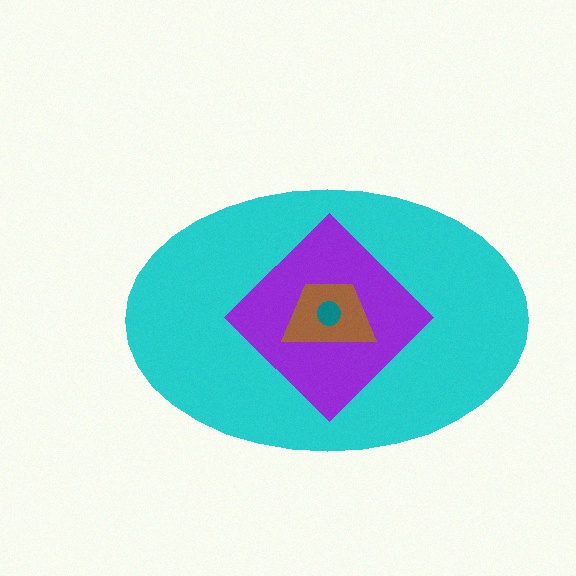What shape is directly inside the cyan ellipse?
The purple diamond.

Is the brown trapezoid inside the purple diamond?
Yes.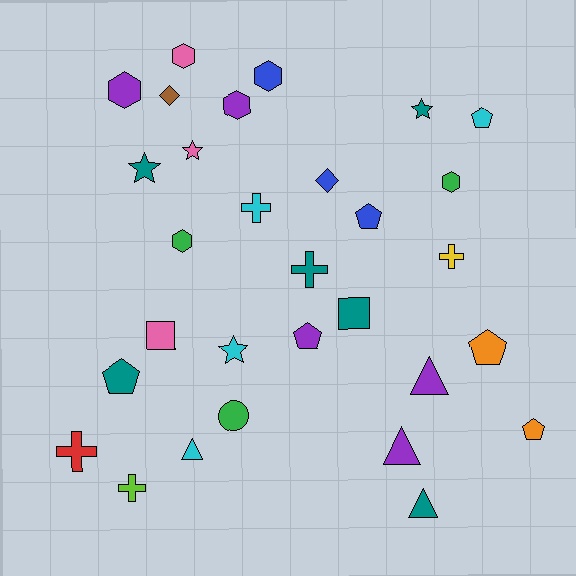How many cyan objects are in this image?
There are 4 cyan objects.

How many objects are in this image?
There are 30 objects.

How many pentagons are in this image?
There are 6 pentagons.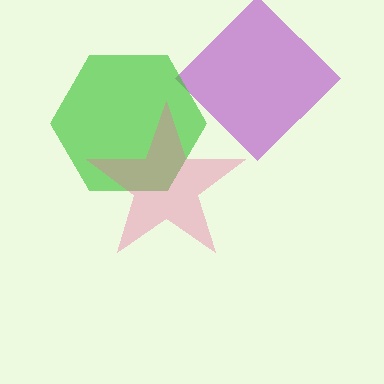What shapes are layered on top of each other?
The layered shapes are: a purple diamond, a green hexagon, a pink star.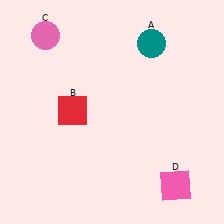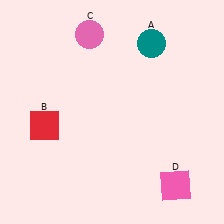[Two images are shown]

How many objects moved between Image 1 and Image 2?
2 objects moved between the two images.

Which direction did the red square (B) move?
The red square (B) moved left.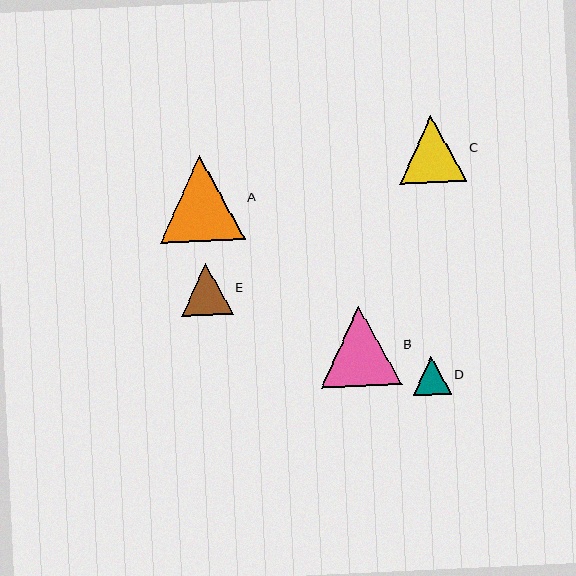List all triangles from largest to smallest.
From largest to smallest: A, B, C, E, D.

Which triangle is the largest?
Triangle A is the largest with a size of approximately 86 pixels.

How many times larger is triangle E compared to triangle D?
Triangle E is approximately 1.4 times the size of triangle D.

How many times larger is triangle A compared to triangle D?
Triangle A is approximately 2.2 times the size of triangle D.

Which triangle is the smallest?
Triangle D is the smallest with a size of approximately 39 pixels.